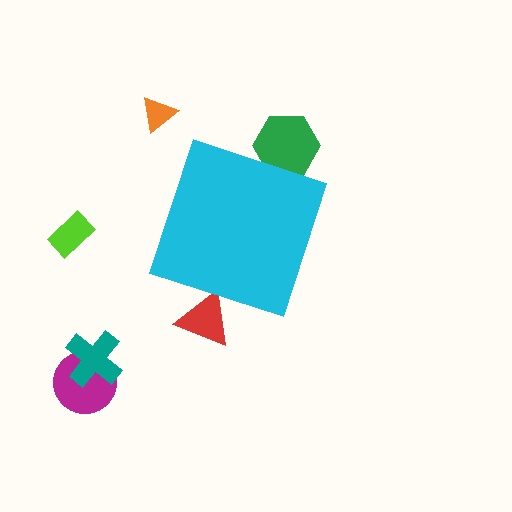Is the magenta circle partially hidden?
No, the magenta circle is fully visible.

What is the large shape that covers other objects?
A cyan diamond.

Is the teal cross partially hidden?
No, the teal cross is fully visible.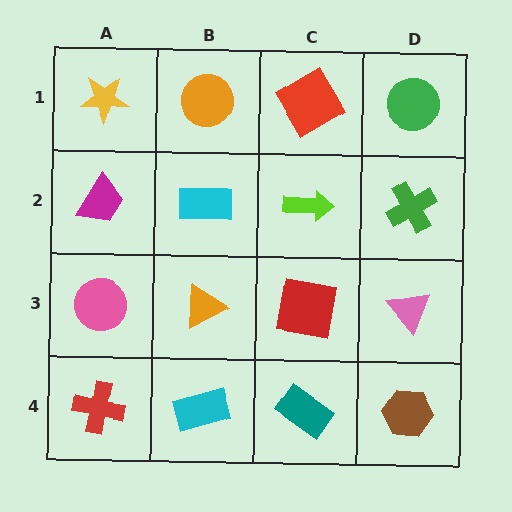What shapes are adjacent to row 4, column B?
An orange triangle (row 3, column B), a red cross (row 4, column A), a teal rectangle (row 4, column C).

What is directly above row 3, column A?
A magenta trapezoid.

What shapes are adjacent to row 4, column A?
A pink circle (row 3, column A), a cyan rectangle (row 4, column B).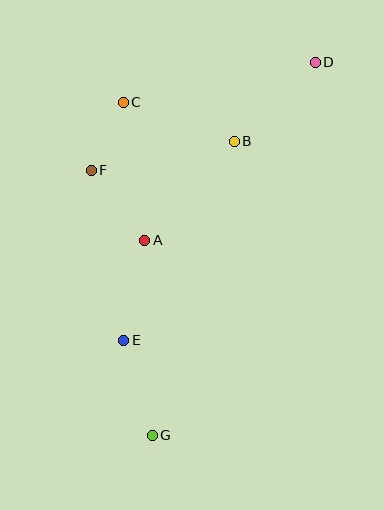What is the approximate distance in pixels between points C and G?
The distance between C and G is approximately 334 pixels.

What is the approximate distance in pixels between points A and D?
The distance between A and D is approximately 246 pixels.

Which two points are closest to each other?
Points C and F are closest to each other.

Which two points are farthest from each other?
Points D and G are farthest from each other.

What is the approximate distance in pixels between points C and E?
The distance between C and E is approximately 238 pixels.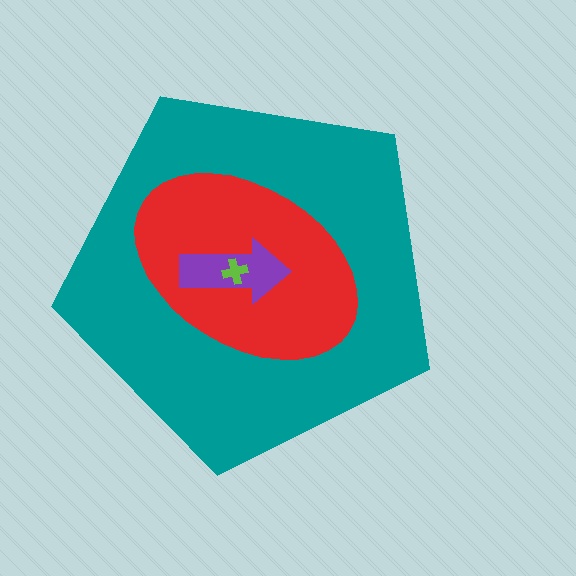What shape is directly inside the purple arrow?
The lime cross.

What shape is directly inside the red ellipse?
The purple arrow.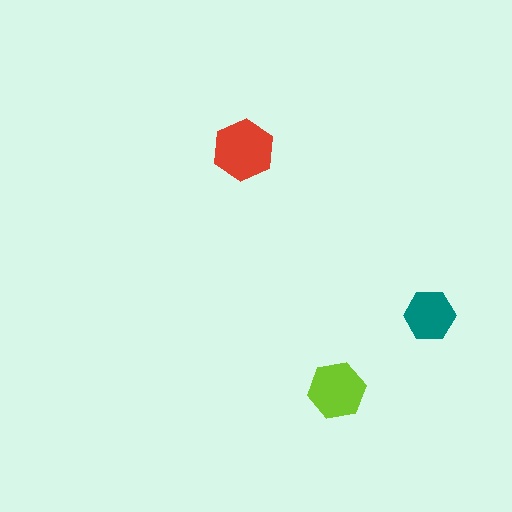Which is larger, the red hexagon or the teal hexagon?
The red one.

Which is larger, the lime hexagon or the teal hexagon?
The lime one.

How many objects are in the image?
There are 3 objects in the image.